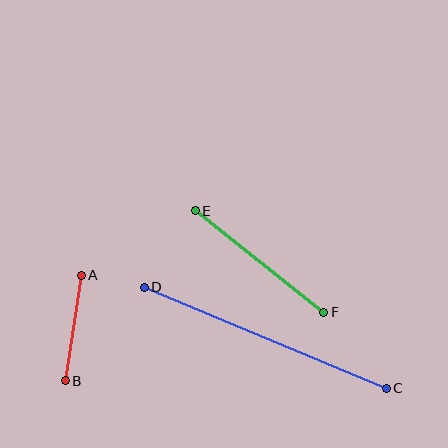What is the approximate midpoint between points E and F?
The midpoint is at approximately (260, 261) pixels.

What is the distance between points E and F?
The distance is approximately 164 pixels.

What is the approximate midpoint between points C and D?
The midpoint is at approximately (265, 338) pixels.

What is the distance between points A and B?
The distance is approximately 107 pixels.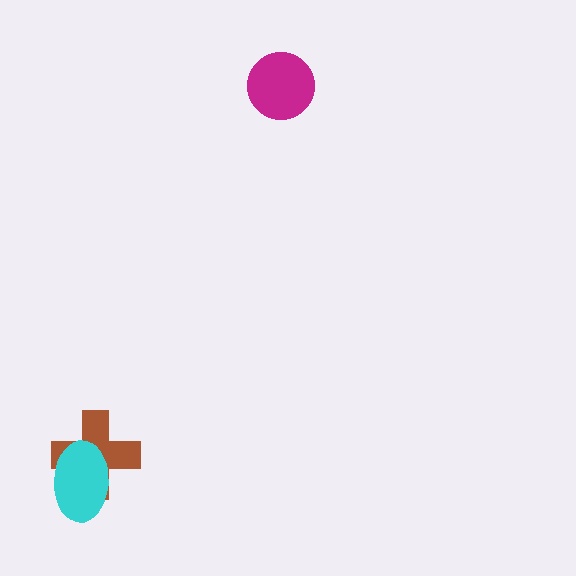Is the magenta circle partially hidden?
No, no other shape covers it.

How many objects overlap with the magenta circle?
0 objects overlap with the magenta circle.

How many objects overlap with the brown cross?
1 object overlaps with the brown cross.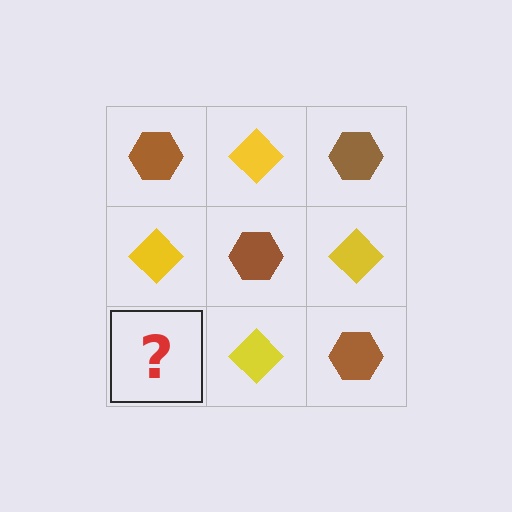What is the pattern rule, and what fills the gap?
The rule is that it alternates brown hexagon and yellow diamond in a checkerboard pattern. The gap should be filled with a brown hexagon.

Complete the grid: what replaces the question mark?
The question mark should be replaced with a brown hexagon.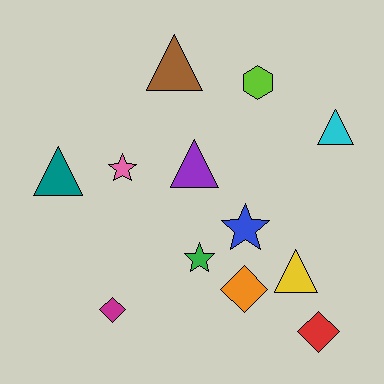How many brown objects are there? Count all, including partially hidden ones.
There is 1 brown object.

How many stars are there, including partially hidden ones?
There are 3 stars.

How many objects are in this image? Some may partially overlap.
There are 12 objects.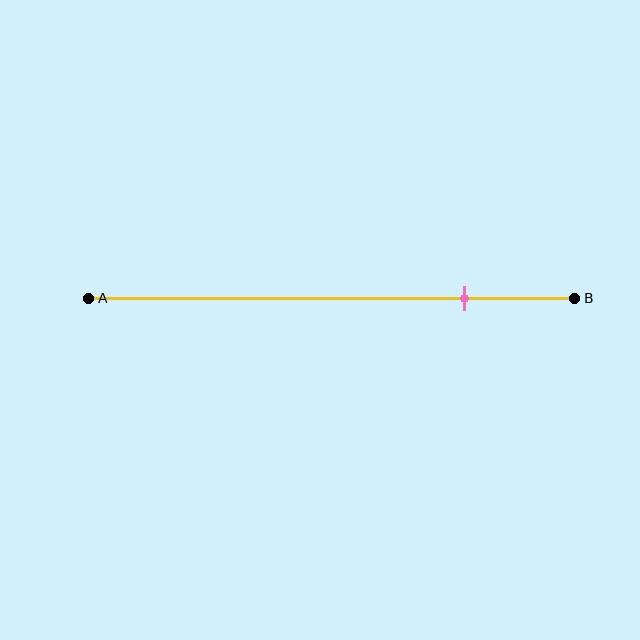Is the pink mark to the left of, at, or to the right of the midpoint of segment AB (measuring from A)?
The pink mark is to the right of the midpoint of segment AB.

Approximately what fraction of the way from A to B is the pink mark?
The pink mark is approximately 75% of the way from A to B.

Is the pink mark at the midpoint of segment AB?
No, the mark is at about 75% from A, not at the 50% midpoint.